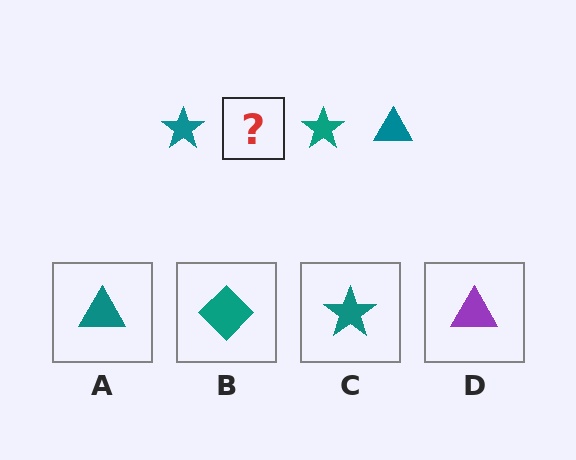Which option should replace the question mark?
Option A.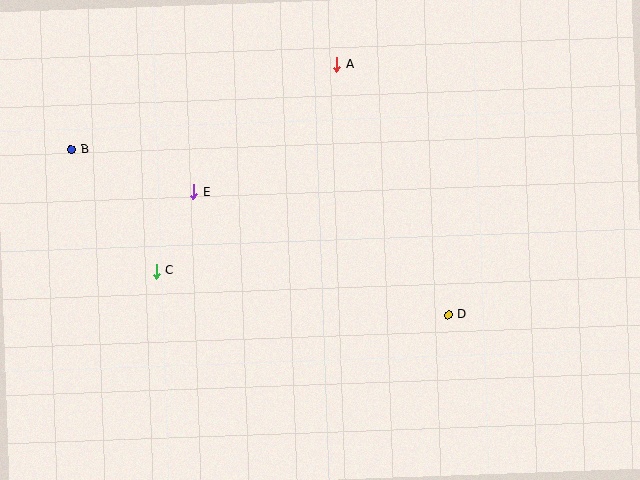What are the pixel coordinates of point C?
Point C is at (156, 271).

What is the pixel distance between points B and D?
The distance between B and D is 411 pixels.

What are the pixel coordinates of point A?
Point A is at (336, 64).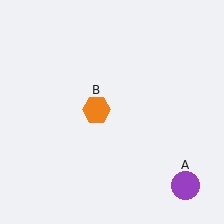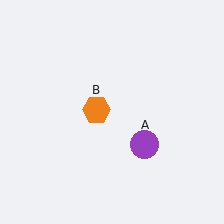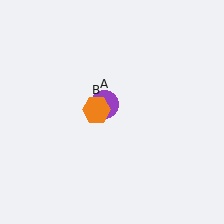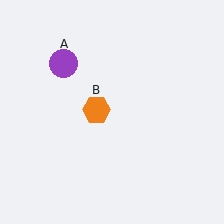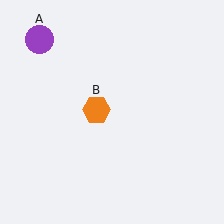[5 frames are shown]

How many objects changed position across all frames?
1 object changed position: purple circle (object A).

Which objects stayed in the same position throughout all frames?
Orange hexagon (object B) remained stationary.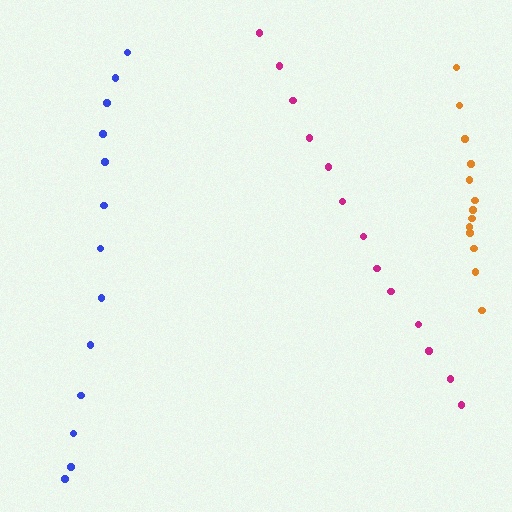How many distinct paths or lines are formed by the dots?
There are 3 distinct paths.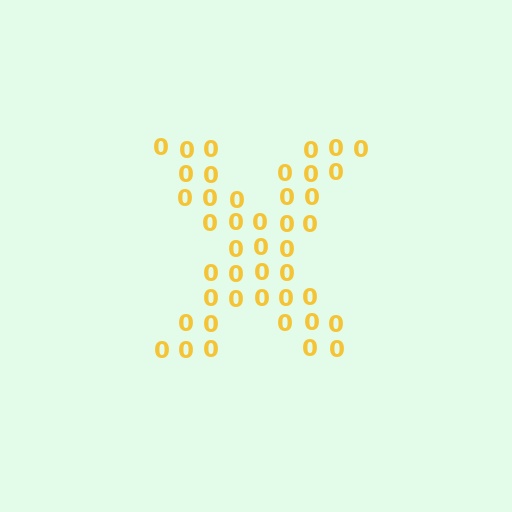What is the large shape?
The large shape is the letter X.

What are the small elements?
The small elements are digit 0's.